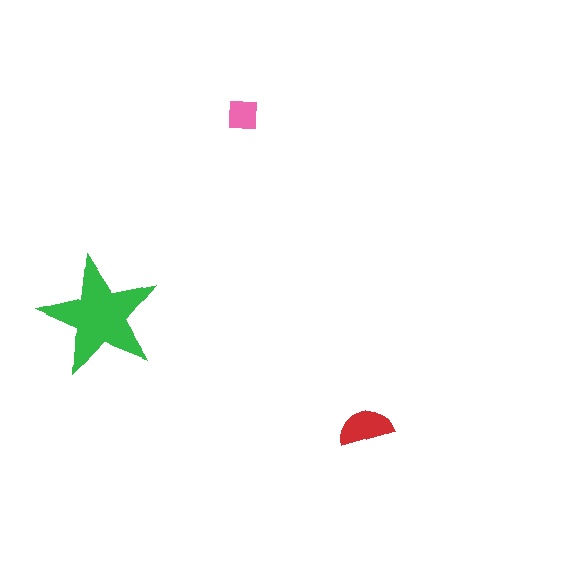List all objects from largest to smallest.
The green star, the red semicircle, the pink square.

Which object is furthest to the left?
The green star is leftmost.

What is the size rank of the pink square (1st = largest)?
3rd.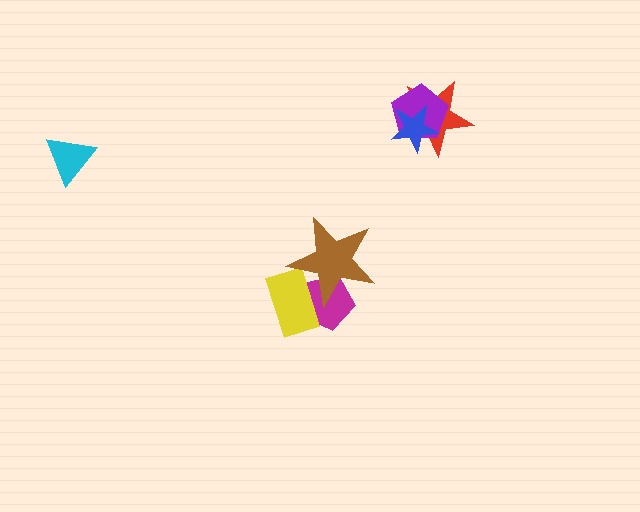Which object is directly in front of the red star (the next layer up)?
The purple pentagon is directly in front of the red star.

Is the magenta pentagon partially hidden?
Yes, it is partially covered by another shape.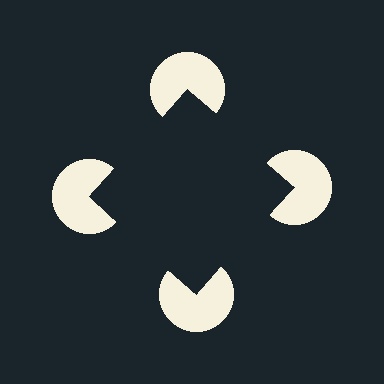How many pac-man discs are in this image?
There are 4 — one at each vertex of the illusory square.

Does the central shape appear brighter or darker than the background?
It typically appears slightly darker than the background, even though no actual brightness change is drawn.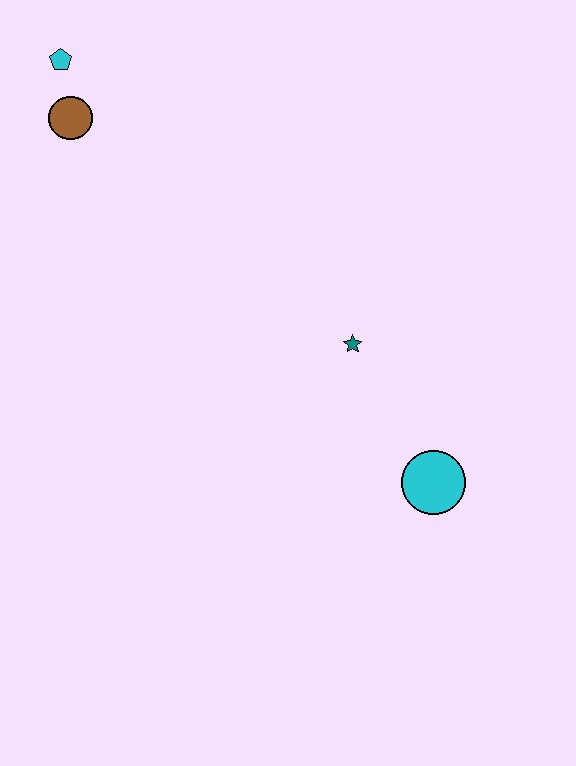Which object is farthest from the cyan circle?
The cyan pentagon is farthest from the cyan circle.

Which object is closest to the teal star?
The cyan circle is closest to the teal star.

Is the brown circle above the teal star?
Yes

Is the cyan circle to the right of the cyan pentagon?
Yes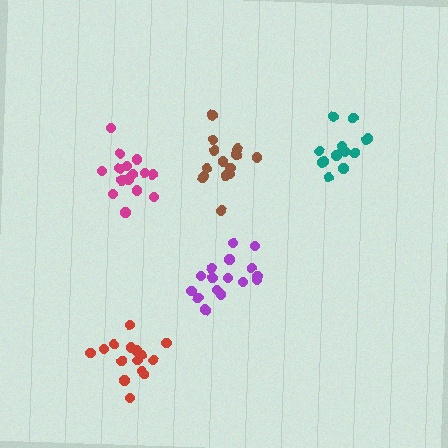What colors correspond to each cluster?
The clusters are colored: purple, teal, magenta, brown, red.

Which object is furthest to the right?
The teal cluster is rightmost.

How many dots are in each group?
Group 1: 16 dots, Group 2: 14 dots, Group 3: 16 dots, Group 4: 14 dots, Group 5: 15 dots (75 total).